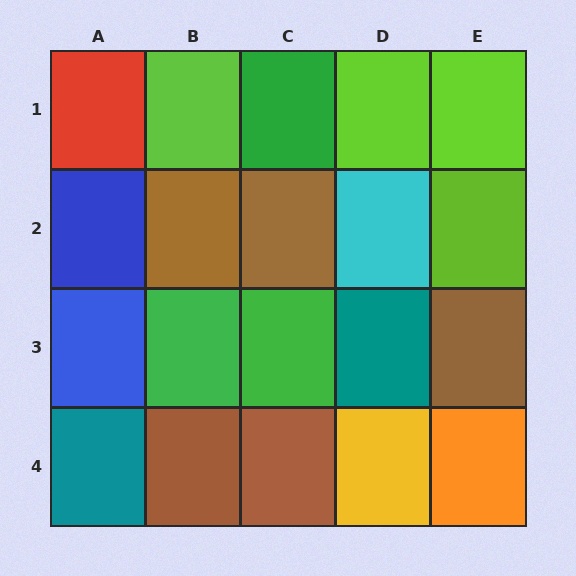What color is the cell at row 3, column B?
Green.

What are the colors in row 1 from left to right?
Red, lime, green, lime, lime.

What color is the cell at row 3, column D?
Teal.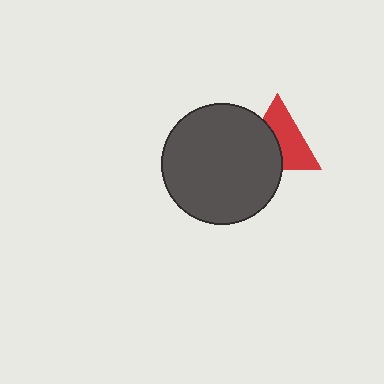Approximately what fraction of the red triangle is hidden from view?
Roughly 44% of the red triangle is hidden behind the dark gray circle.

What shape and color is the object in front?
The object in front is a dark gray circle.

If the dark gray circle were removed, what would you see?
You would see the complete red triangle.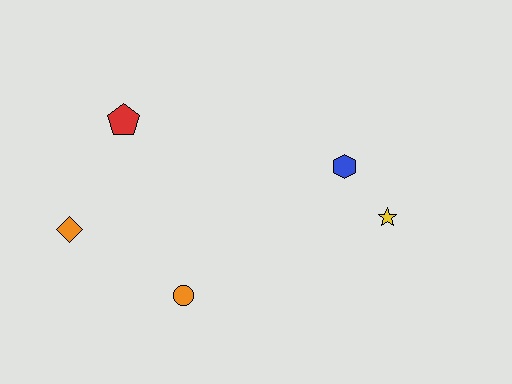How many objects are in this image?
There are 5 objects.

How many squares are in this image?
There are no squares.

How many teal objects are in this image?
There are no teal objects.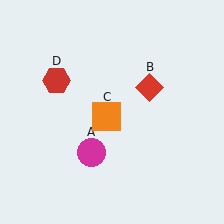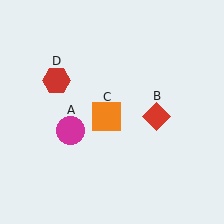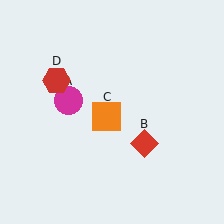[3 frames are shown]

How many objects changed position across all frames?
2 objects changed position: magenta circle (object A), red diamond (object B).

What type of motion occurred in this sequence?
The magenta circle (object A), red diamond (object B) rotated clockwise around the center of the scene.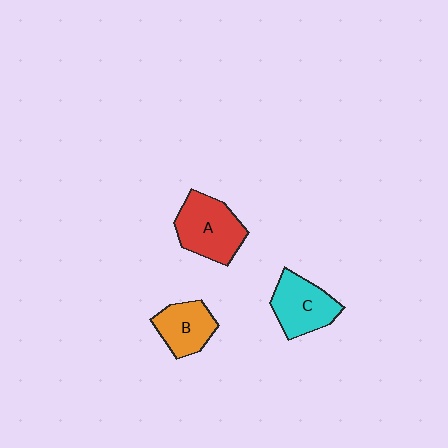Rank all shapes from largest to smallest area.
From largest to smallest: A (red), C (cyan), B (orange).